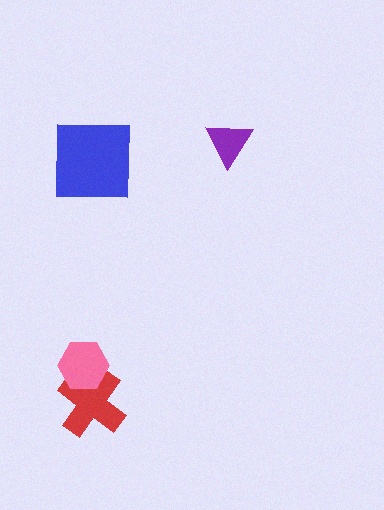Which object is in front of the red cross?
The pink hexagon is in front of the red cross.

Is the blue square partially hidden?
No, no other shape covers it.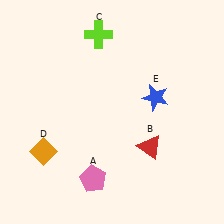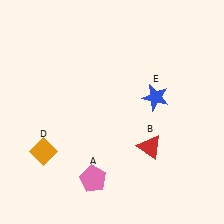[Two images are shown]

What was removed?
The lime cross (C) was removed in Image 2.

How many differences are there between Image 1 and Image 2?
There is 1 difference between the two images.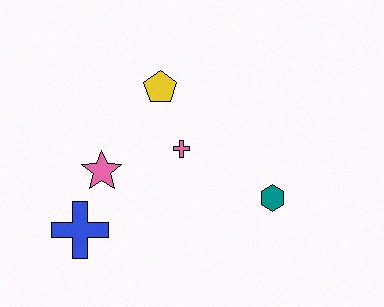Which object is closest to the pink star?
The blue cross is closest to the pink star.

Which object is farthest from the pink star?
The teal hexagon is farthest from the pink star.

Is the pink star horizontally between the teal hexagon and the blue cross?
Yes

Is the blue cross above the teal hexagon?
No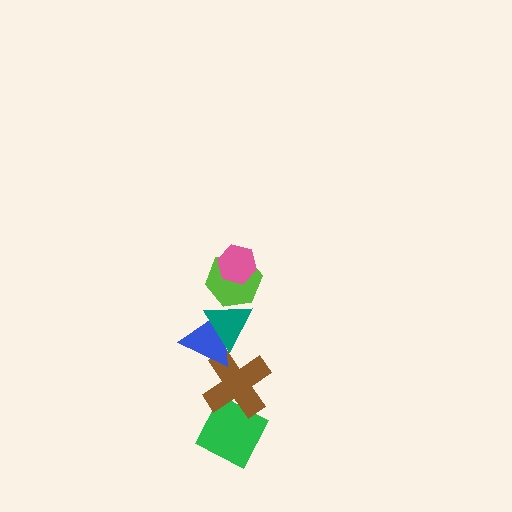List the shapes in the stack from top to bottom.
From top to bottom: the pink hexagon, the lime hexagon, the teal triangle, the blue triangle, the brown cross, the green diamond.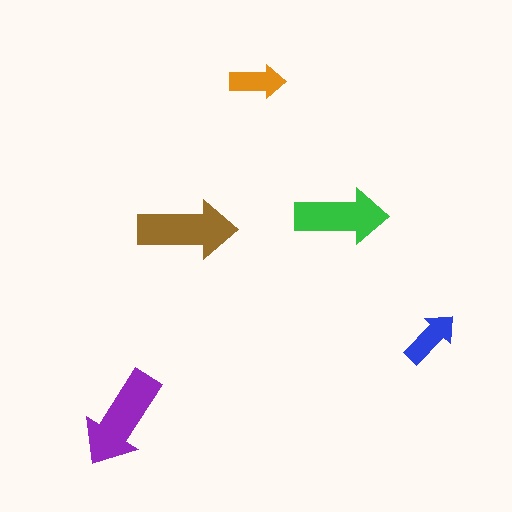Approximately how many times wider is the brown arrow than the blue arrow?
About 1.5 times wider.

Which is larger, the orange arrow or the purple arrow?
The purple one.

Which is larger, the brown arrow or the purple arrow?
The purple one.